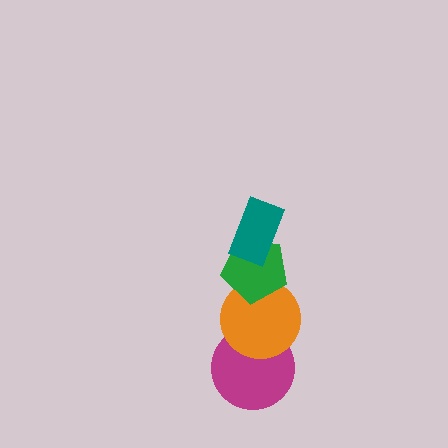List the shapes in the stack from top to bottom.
From top to bottom: the teal rectangle, the green pentagon, the orange circle, the magenta circle.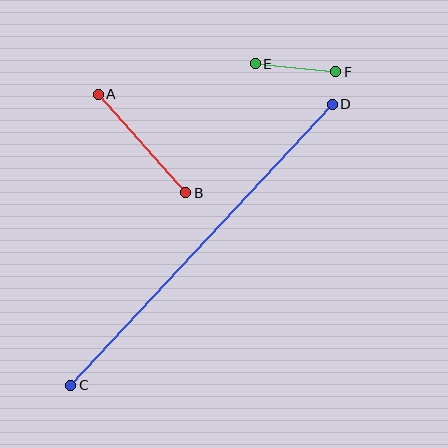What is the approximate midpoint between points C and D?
The midpoint is at approximately (201, 245) pixels.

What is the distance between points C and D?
The distance is approximately 384 pixels.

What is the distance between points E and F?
The distance is approximately 81 pixels.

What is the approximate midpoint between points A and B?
The midpoint is at approximately (142, 143) pixels.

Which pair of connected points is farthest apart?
Points C and D are farthest apart.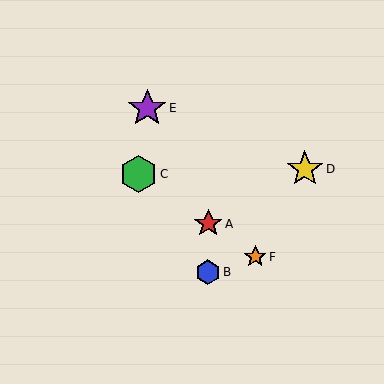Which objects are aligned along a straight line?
Objects A, C, F are aligned along a straight line.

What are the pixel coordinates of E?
Object E is at (147, 108).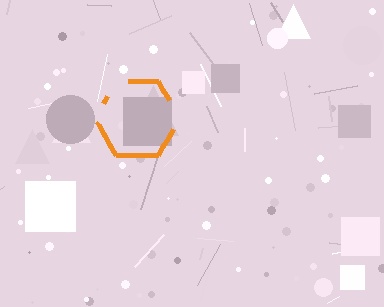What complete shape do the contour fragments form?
The contour fragments form a hexagon.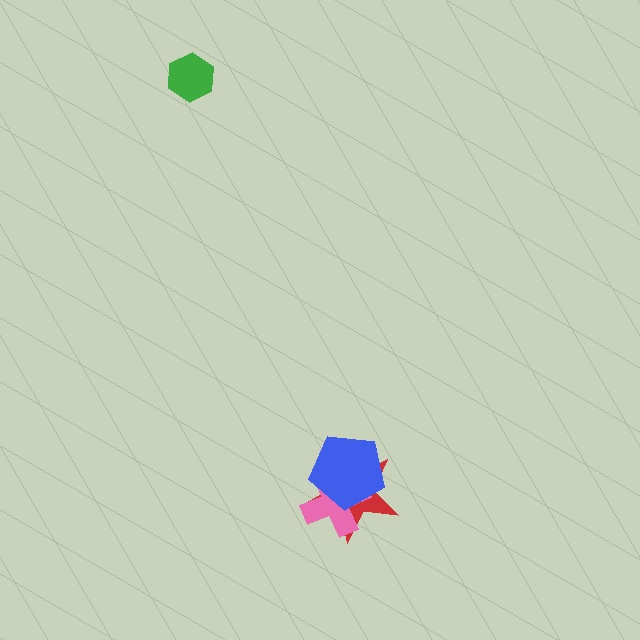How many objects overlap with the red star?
2 objects overlap with the red star.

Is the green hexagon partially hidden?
No, no other shape covers it.